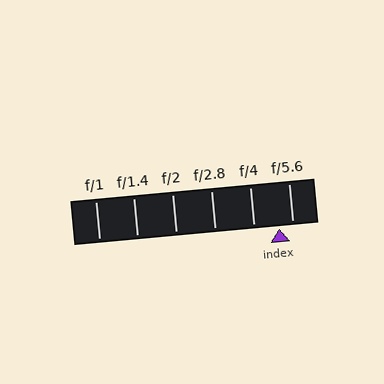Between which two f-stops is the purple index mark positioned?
The index mark is between f/4 and f/5.6.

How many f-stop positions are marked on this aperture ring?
There are 6 f-stop positions marked.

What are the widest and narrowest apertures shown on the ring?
The widest aperture shown is f/1 and the narrowest is f/5.6.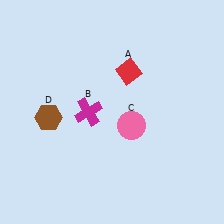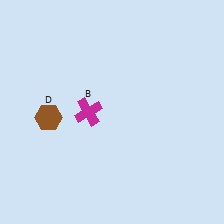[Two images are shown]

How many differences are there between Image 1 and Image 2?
There are 2 differences between the two images.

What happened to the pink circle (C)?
The pink circle (C) was removed in Image 2. It was in the bottom-right area of Image 1.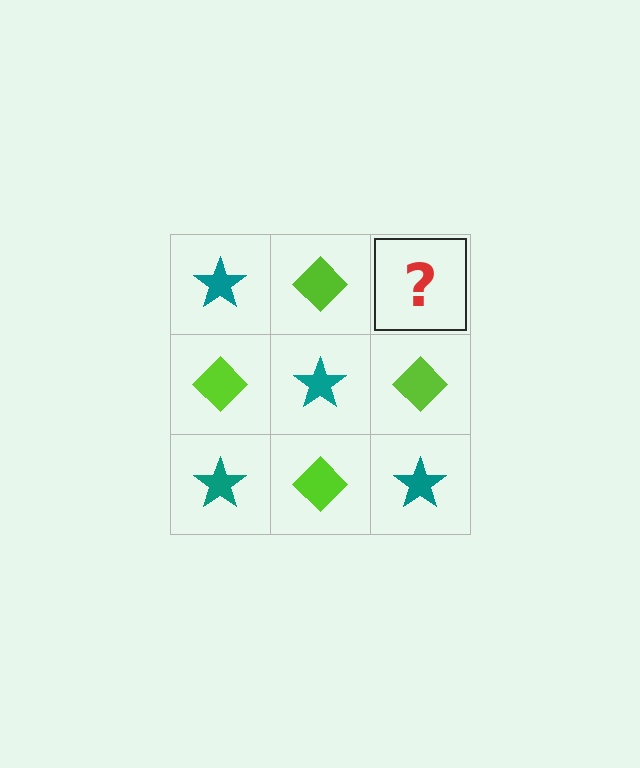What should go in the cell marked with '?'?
The missing cell should contain a teal star.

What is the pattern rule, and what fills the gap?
The rule is that it alternates teal star and lime diamond in a checkerboard pattern. The gap should be filled with a teal star.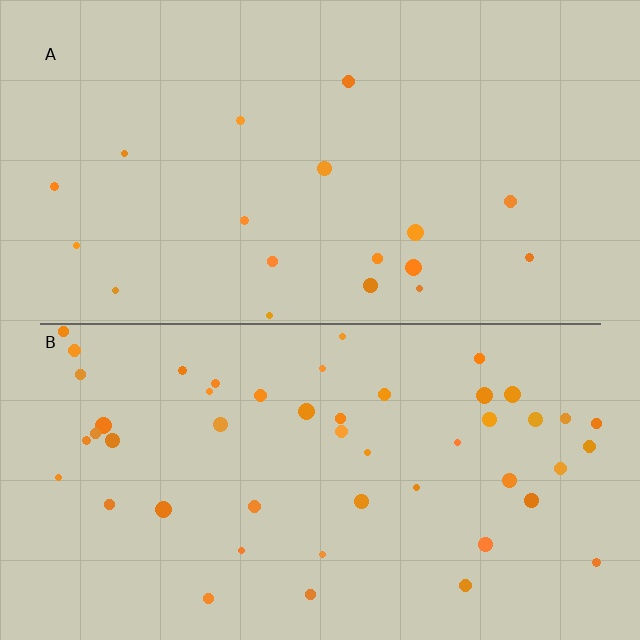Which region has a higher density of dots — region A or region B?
B (the bottom).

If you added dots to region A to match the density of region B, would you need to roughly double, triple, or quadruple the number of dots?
Approximately triple.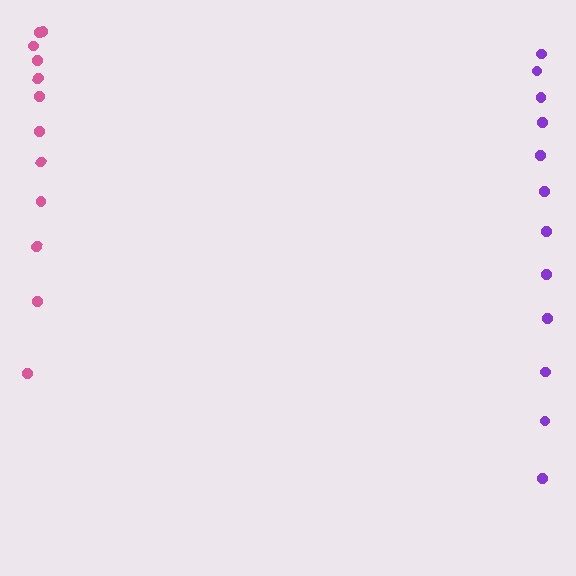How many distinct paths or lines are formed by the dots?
There are 2 distinct paths.